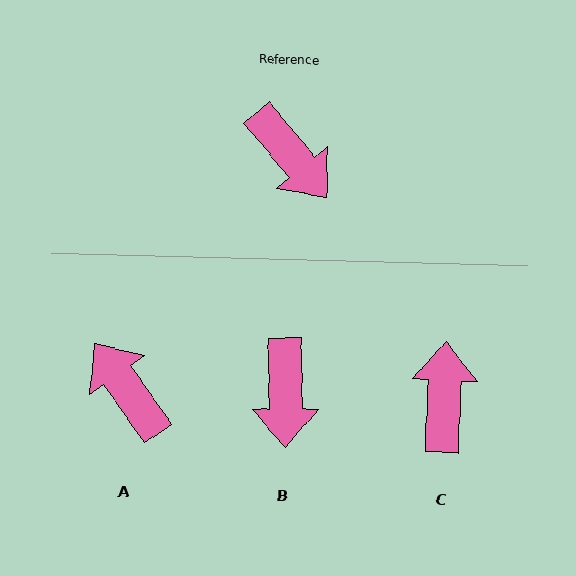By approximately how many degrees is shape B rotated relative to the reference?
Approximately 39 degrees clockwise.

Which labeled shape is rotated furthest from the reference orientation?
A, about 175 degrees away.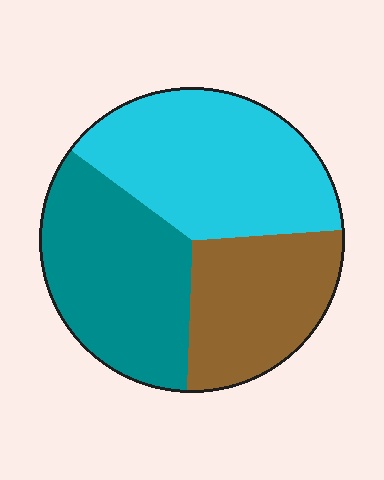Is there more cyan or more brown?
Cyan.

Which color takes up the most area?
Cyan, at roughly 40%.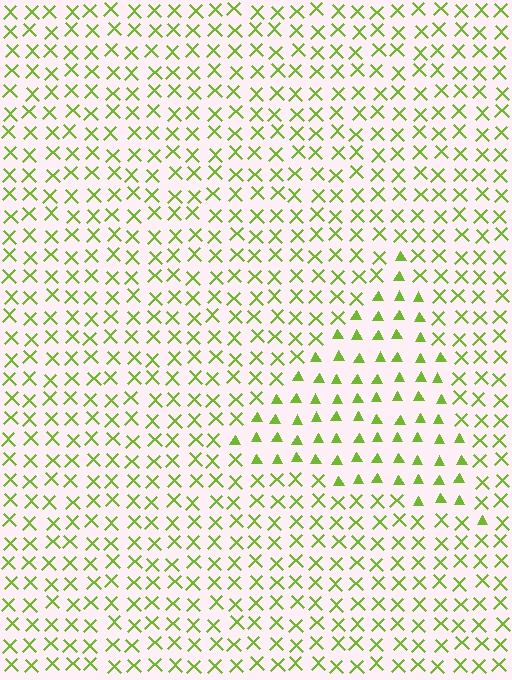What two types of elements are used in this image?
The image uses triangles inside the triangle region and X marks outside it.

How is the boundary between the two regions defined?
The boundary is defined by a change in element shape: triangles inside vs. X marks outside. All elements share the same color and spacing.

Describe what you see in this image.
The image is filled with small lime elements arranged in a uniform grid. A triangle-shaped region contains triangles, while the surrounding area contains X marks. The boundary is defined purely by the change in element shape.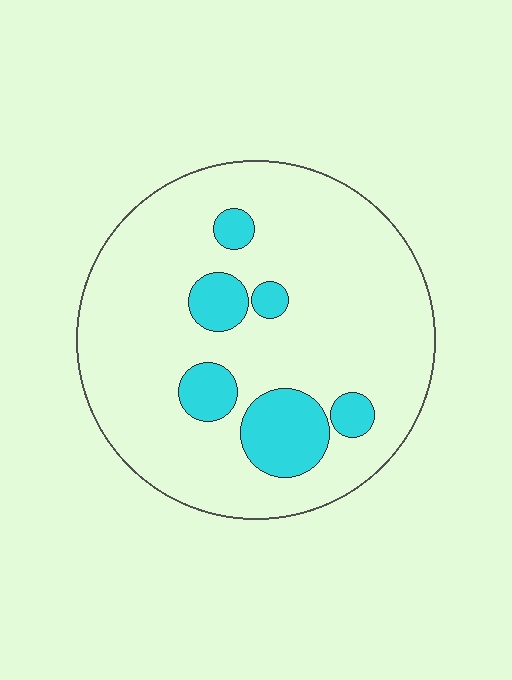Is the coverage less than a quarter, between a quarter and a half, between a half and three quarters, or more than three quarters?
Less than a quarter.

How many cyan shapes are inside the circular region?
6.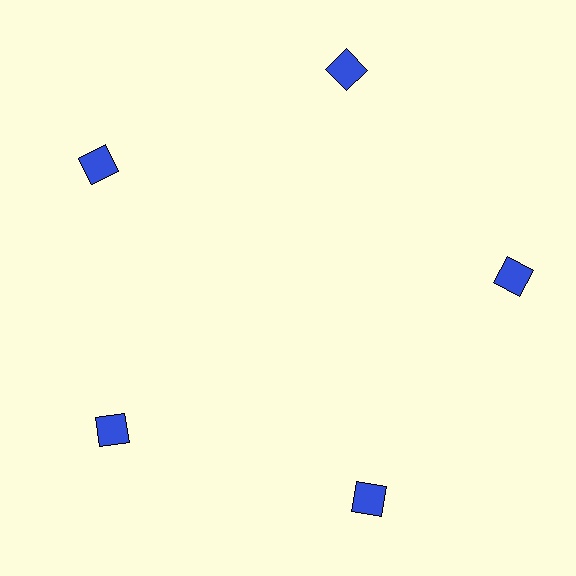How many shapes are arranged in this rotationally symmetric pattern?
There are 5 shapes, arranged in 5 groups of 1.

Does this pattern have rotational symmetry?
Yes, this pattern has 5-fold rotational symmetry. It looks the same after rotating 72 degrees around the center.